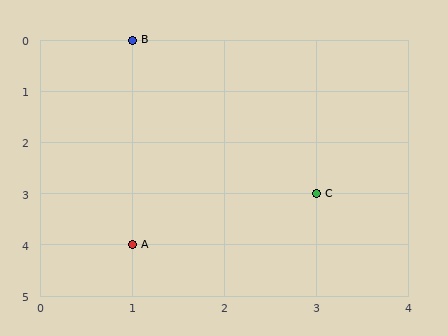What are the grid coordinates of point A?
Point A is at grid coordinates (1, 4).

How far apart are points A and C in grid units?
Points A and C are 2 columns and 1 row apart (about 2.2 grid units diagonally).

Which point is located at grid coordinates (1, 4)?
Point A is at (1, 4).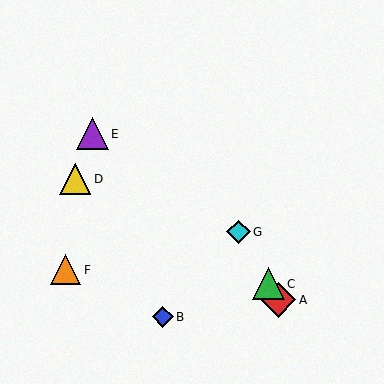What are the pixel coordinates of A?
Object A is at (278, 300).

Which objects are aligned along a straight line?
Objects A, C, G are aligned along a straight line.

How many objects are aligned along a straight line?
3 objects (A, C, G) are aligned along a straight line.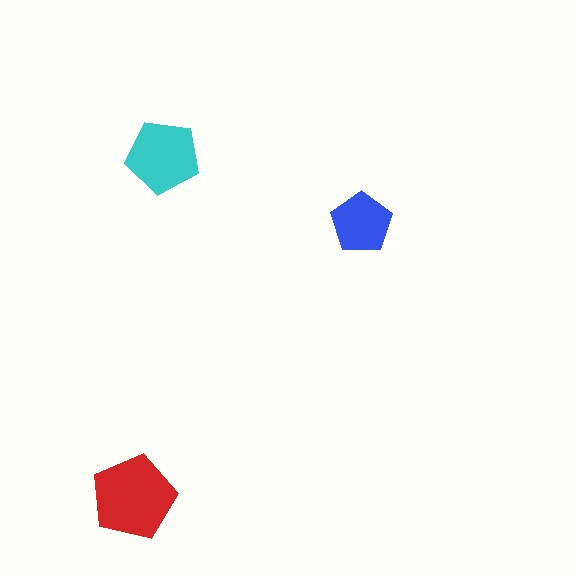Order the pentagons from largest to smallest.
the red one, the cyan one, the blue one.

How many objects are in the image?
There are 3 objects in the image.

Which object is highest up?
The cyan pentagon is topmost.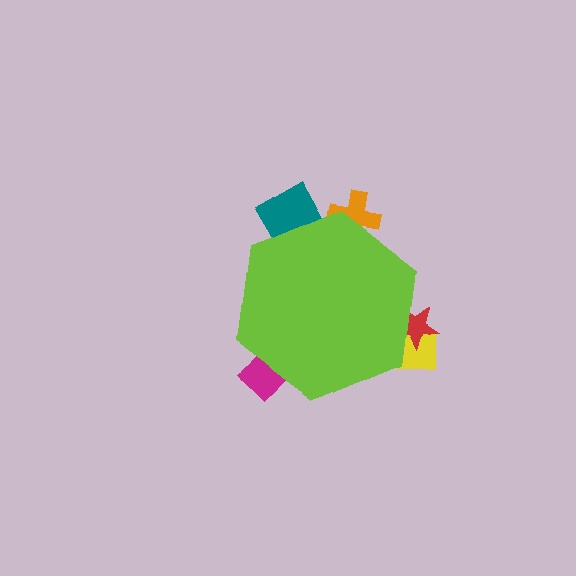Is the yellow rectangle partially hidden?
Yes, the yellow rectangle is partially hidden behind the lime hexagon.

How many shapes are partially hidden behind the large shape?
5 shapes are partially hidden.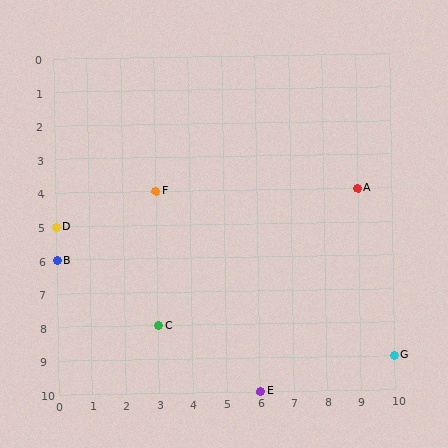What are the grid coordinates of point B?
Point B is at grid coordinates (0, 6).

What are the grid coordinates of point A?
Point A is at grid coordinates (9, 4).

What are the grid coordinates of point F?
Point F is at grid coordinates (3, 4).